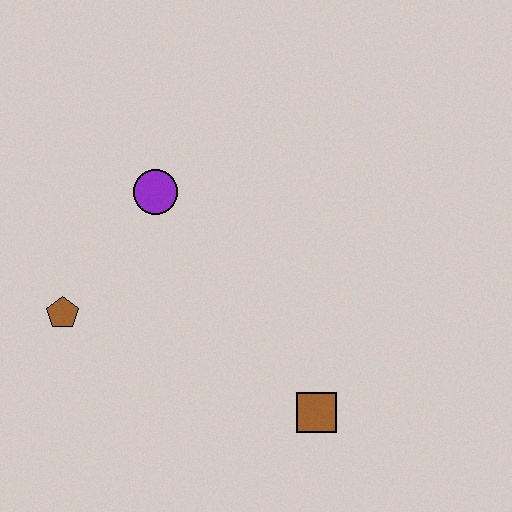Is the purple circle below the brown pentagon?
No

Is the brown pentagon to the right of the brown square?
No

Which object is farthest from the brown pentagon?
The brown square is farthest from the brown pentagon.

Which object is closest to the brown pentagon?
The purple circle is closest to the brown pentagon.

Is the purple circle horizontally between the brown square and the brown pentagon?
Yes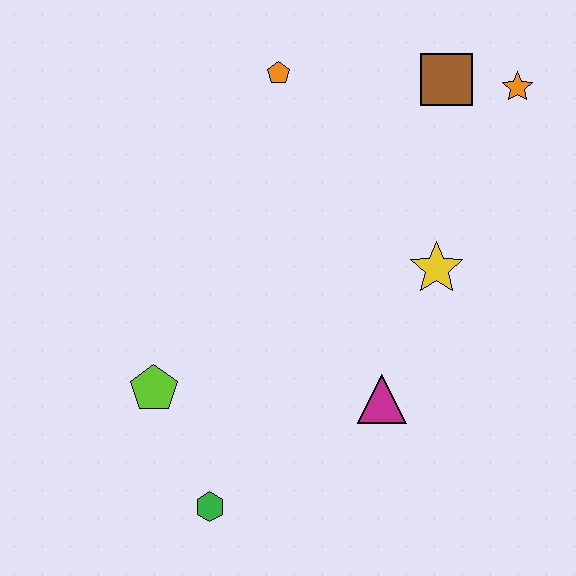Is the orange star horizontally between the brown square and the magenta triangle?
No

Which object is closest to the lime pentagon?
The green hexagon is closest to the lime pentagon.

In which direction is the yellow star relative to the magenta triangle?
The yellow star is above the magenta triangle.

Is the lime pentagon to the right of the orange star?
No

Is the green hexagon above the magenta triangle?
No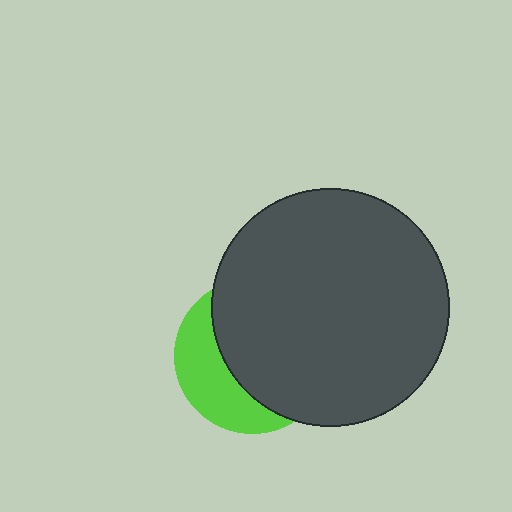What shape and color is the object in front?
The object in front is a dark gray circle.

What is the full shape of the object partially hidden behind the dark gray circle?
The partially hidden object is a lime circle.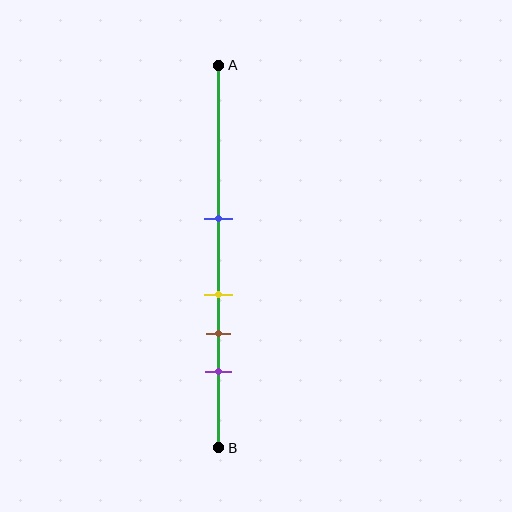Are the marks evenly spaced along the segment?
No, the marks are not evenly spaced.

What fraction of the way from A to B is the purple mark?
The purple mark is approximately 80% (0.8) of the way from A to B.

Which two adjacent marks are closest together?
The yellow and brown marks are the closest adjacent pair.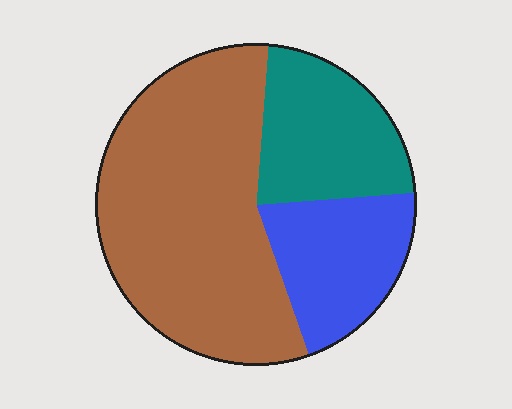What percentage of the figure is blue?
Blue covers about 20% of the figure.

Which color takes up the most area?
Brown, at roughly 55%.